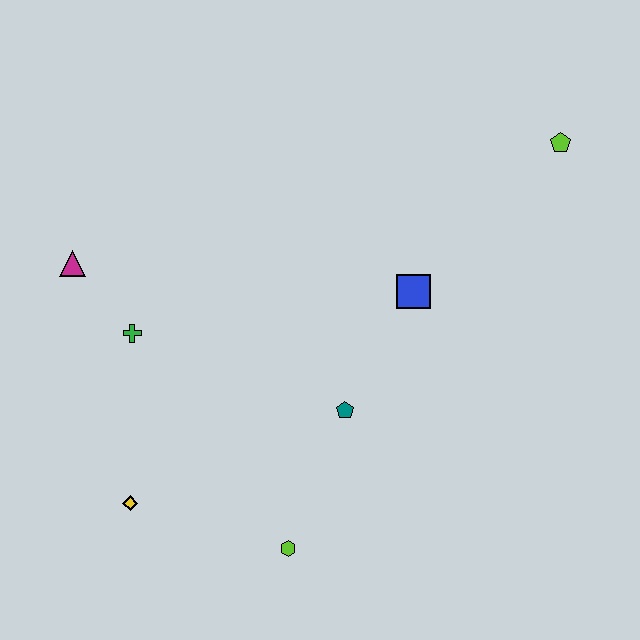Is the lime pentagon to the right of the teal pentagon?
Yes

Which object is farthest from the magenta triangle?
The lime pentagon is farthest from the magenta triangle.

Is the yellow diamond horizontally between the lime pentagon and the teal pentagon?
No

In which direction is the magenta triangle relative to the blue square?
The magenta triangle is to the left of the blue square.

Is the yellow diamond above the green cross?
No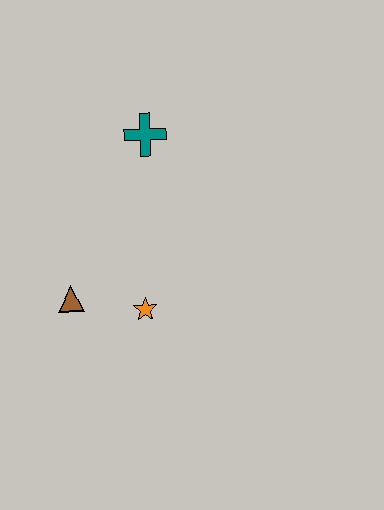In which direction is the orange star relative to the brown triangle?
The orange star is to the right of the brown triangle.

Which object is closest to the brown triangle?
The orange star is closest to the brown triangle.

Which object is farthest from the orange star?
The teal cross is farthest from the orange star.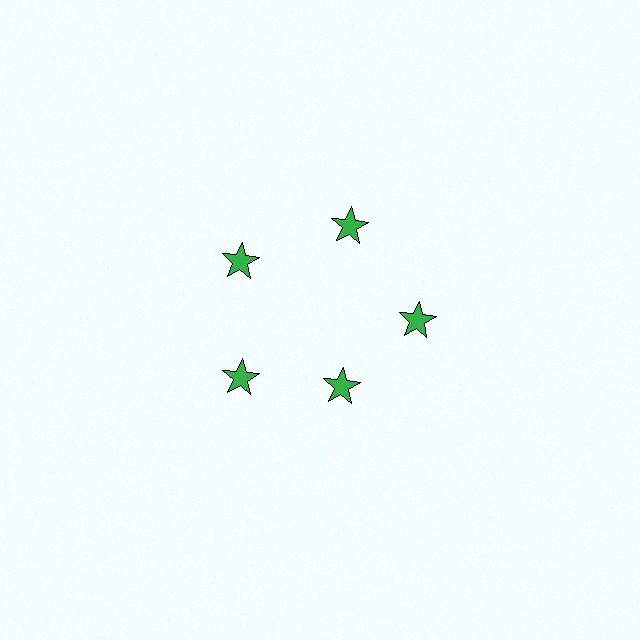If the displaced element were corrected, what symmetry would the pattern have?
It would have 5-fold rotational symmetry — the pattern would map onto itself every 72 degrees.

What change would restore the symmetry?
The symmetry would be restored by moving it outward, back onto the ring so that all 5 stars sit at equal angles and equal distance from the center.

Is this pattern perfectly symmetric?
No. The 5 green stars are arranged in a ring, but one element near the 5 o'clock position is pulled inward toward the center, breaking the 5-fold rotational symmetry.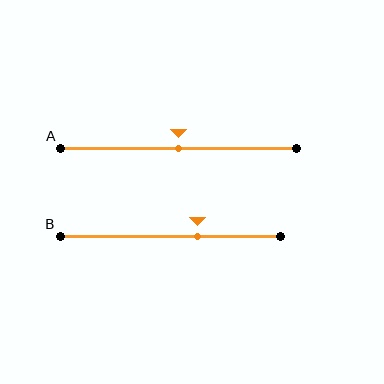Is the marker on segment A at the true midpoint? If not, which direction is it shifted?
Yes, the marker on segment A is at the true midpoint.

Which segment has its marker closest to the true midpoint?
Segment A has its marker closest to the true midpoint.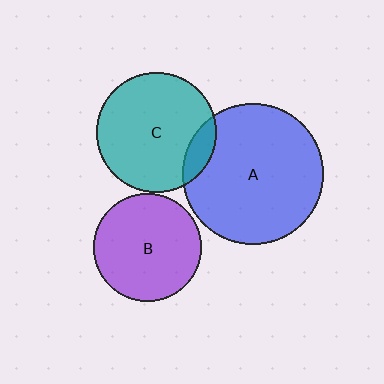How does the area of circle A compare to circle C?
Approximately 1.4 times.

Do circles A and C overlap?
Yes.